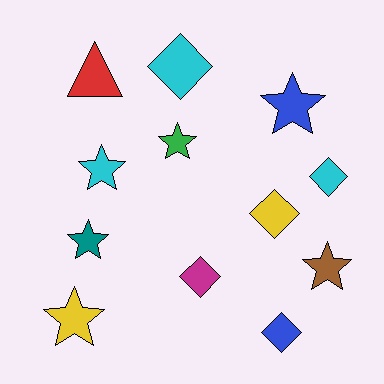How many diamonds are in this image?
There are 5 diamonds.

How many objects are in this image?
There are 12 objects.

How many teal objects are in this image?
There is 1 teal object.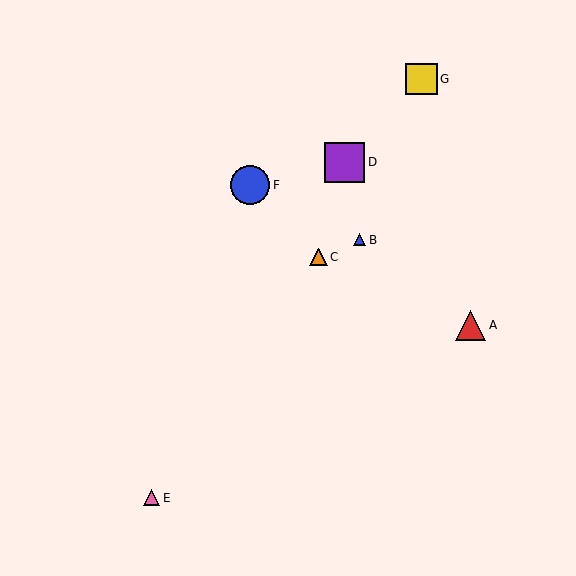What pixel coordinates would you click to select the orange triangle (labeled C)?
Click at (318, 257) to select the orange triangle C.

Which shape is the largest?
The purple square (labeled D) is the largest.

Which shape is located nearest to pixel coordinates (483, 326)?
The red triangle (labeled A) at (471, 325) is nearest to that location.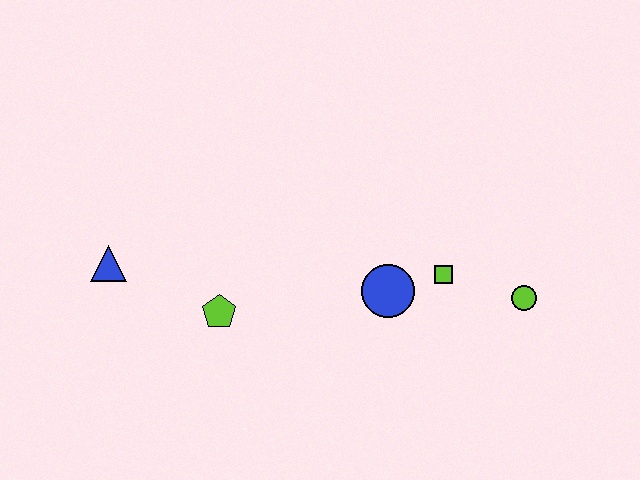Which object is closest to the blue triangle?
The lime pentagon is closest to the blue triangle.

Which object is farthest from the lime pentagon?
The lime circle is farthest from the lime pentagon.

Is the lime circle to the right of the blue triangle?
Yes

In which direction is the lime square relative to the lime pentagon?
The lime square is to the right of the lime pentagon.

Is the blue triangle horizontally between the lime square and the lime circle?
No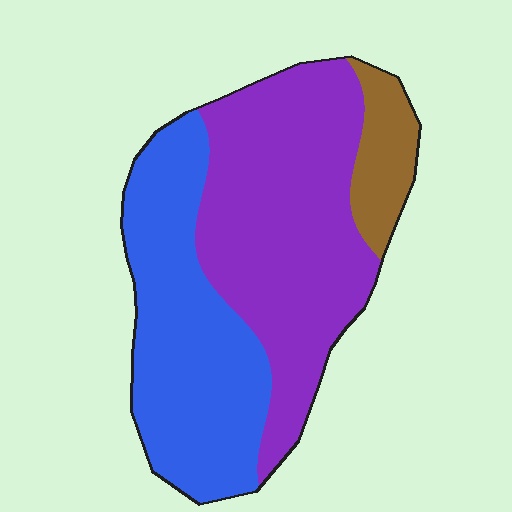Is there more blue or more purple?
Purple.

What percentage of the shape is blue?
Blue takes up about two fifths (2/5) of the shape.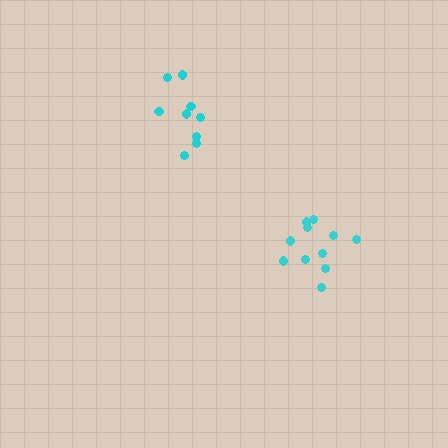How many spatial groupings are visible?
There are 2 spatial groupings.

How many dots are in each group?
Group 1: 11 dots, Group 2: 9 dots (20 total).